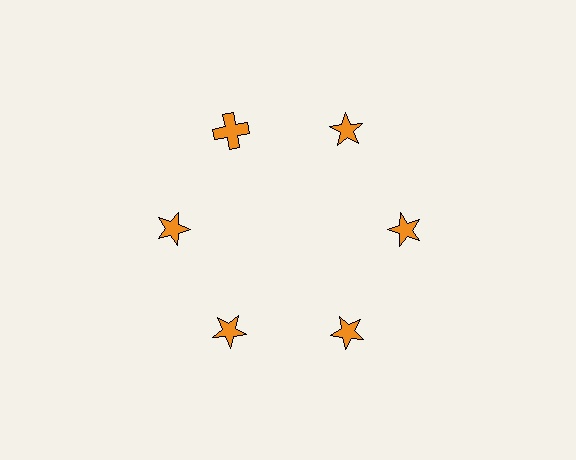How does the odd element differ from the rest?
It has a different shape: cross instead of star.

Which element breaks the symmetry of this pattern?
The orange cross at roughly the 11 o'clock position breaks the symmetry. All other shapes are orange stars.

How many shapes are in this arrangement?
There are 6 shapes arranged in a ring pattern.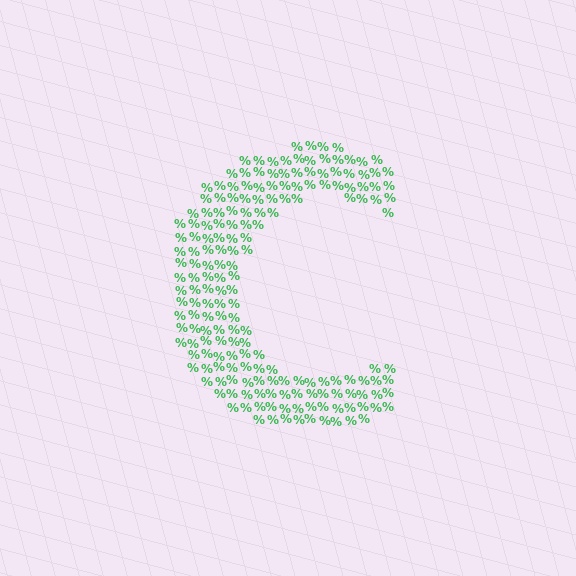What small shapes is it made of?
It is made of small percent signs.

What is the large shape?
The large shape is the letter C.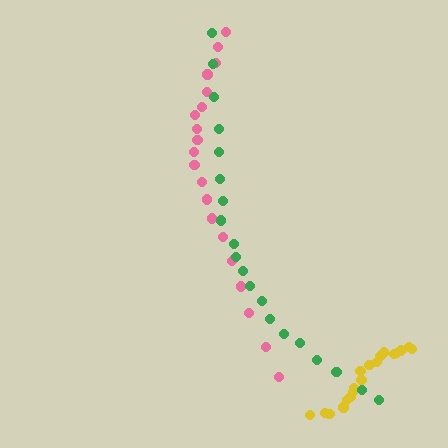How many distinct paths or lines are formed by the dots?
There are 3 distinct paths.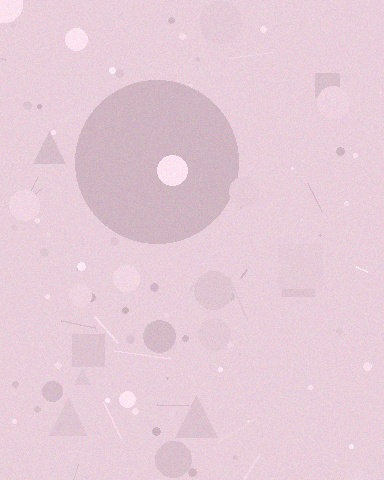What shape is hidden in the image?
A circle is hidden in the image.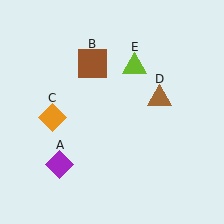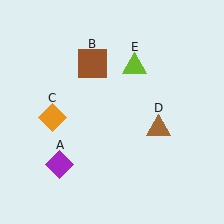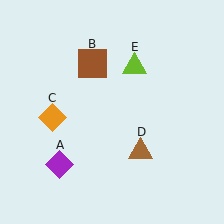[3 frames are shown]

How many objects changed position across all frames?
1 object changed position: brown triangle (object D).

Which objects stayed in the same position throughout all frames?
Purple diamond (object A) and brown square (object B) and orange diamond (object C) and lime triangle (object E) remained stationary.